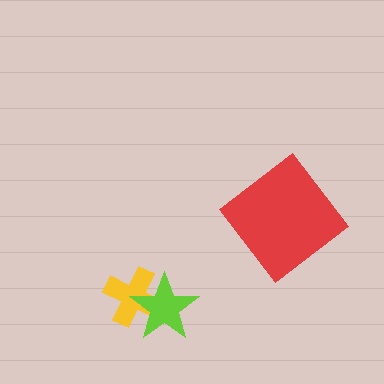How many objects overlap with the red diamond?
0 objects overlap with the red diamond.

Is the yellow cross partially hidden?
Yes, it is partially covered by another shape.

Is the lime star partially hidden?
No, no other shape covers it.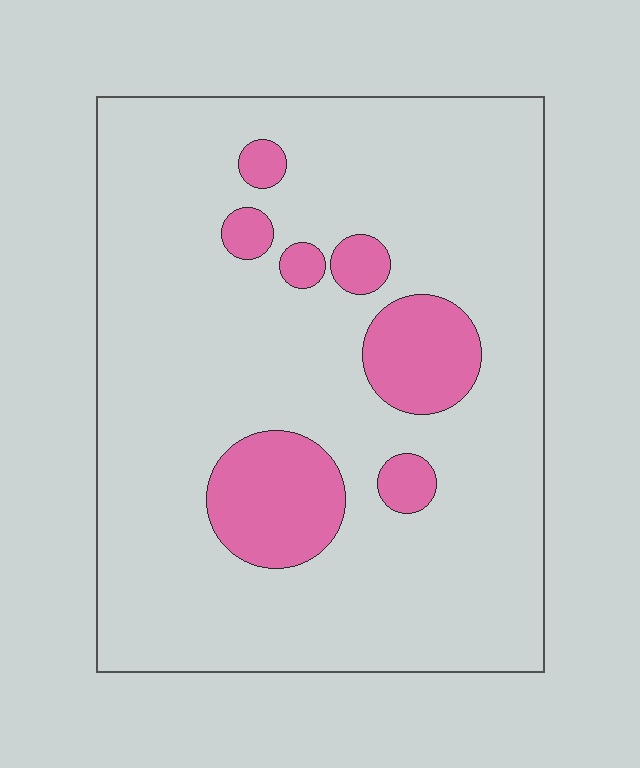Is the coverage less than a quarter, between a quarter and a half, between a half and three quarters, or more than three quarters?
Less than a quarter.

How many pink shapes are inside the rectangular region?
7.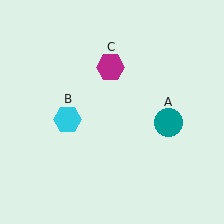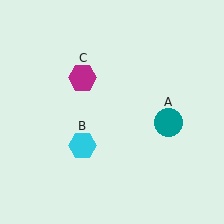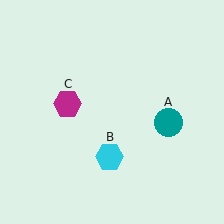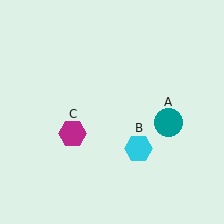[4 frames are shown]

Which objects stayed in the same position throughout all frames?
Teal circle (object A) remained stationary.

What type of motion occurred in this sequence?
The cyan hexagon (object B), magenta hexagon (object C) rotated counterclockwise around the center of the scene.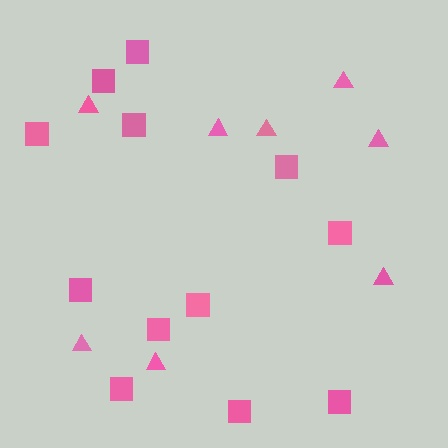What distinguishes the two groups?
There are 2 groups: one group of triangles (8) and one group of squares (12).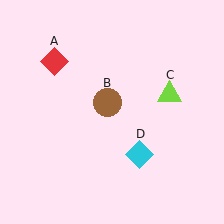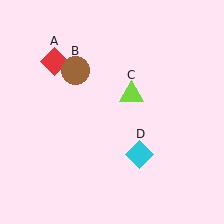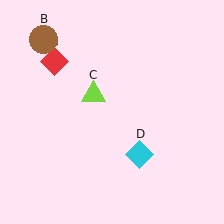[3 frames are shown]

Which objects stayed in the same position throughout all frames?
Red diamond (object A) and cyan diamond (object D) remained stationary.